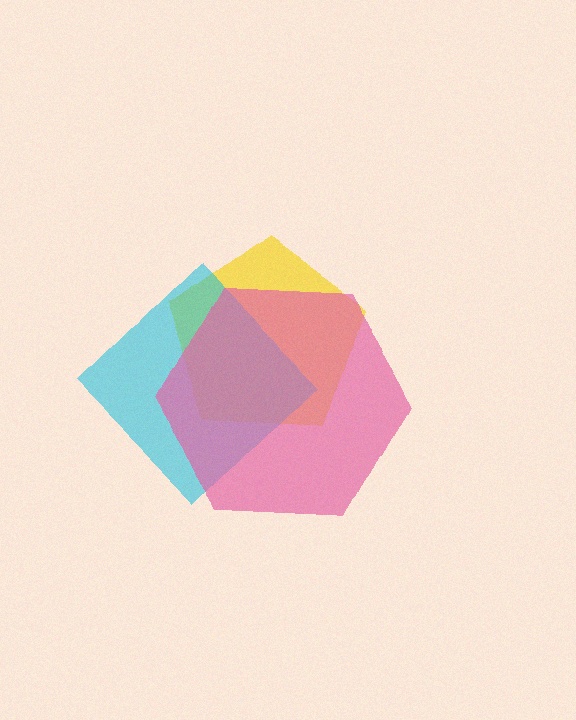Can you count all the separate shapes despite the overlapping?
Yes, there are 3 separate shapes.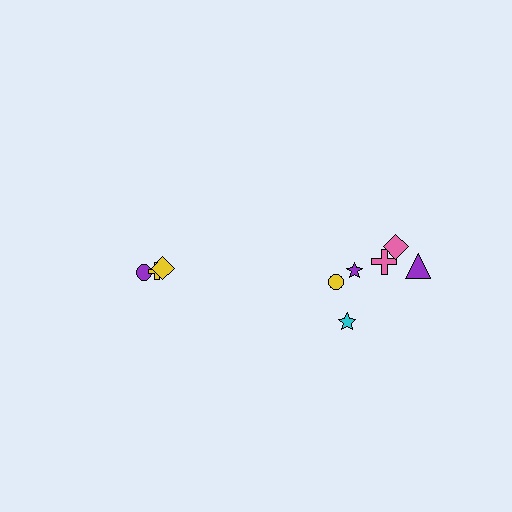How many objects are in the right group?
There are 6 objects.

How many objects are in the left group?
There are 3 objects.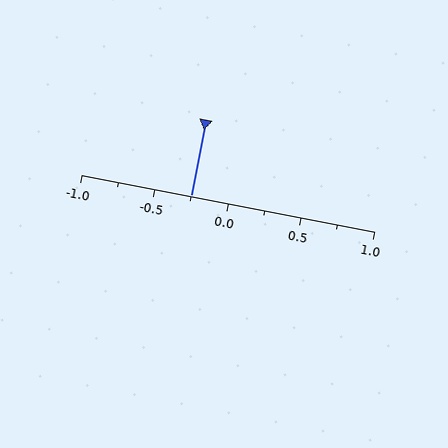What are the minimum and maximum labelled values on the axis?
The axis runs from -1.0 to 1.0.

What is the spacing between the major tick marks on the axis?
The major ticks are spaced 0.5 apart.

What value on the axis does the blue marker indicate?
The marker indicates approximately -0.25.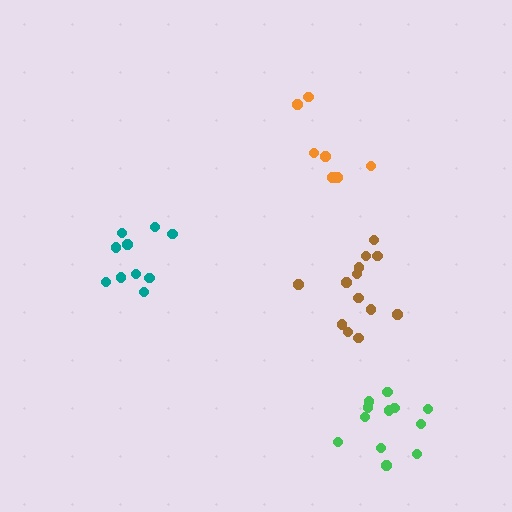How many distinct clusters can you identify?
There are 4 distinct clusters.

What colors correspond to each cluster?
The clusters are colored: teal, brown, orange, green.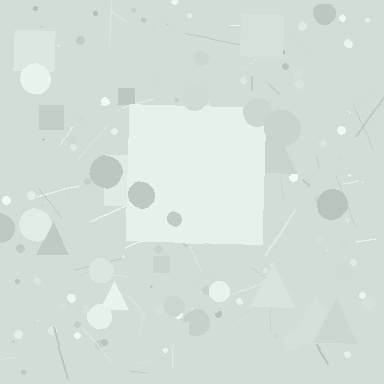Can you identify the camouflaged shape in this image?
The camouflaged shape is a square.